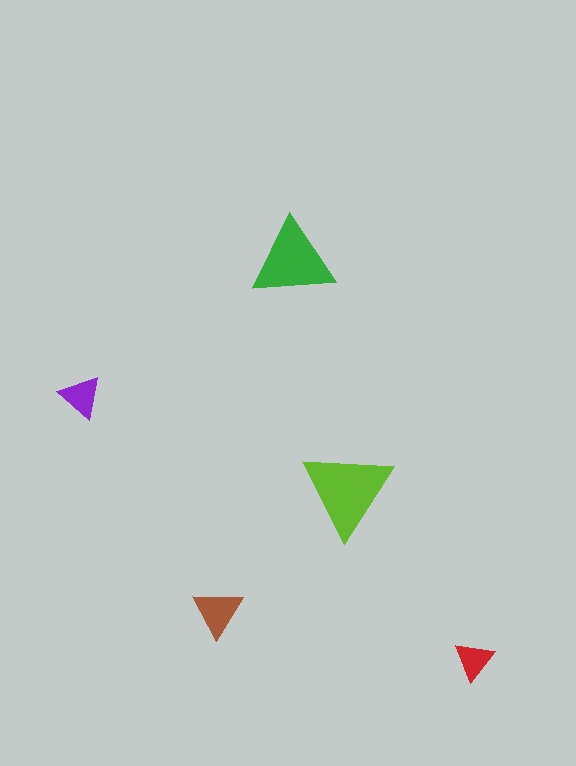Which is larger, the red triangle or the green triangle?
The green one.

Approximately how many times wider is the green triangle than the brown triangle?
About 1.5 times wider.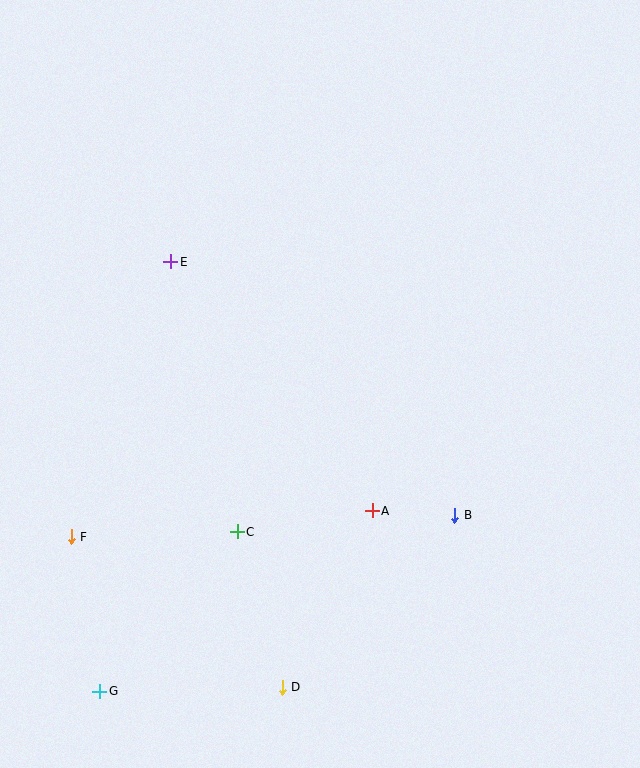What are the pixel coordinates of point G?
Point G is at (100, 691).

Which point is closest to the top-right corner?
Point E is closest to the top-right corner.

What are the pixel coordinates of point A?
Point A is at (372, 511).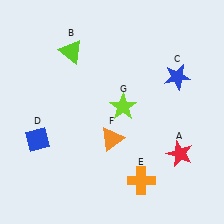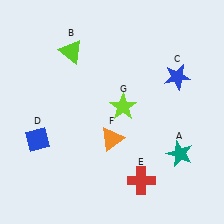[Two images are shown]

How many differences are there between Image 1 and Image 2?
There are 2 differences between the two images.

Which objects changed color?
A changed from red to teal. E changed from orange to red.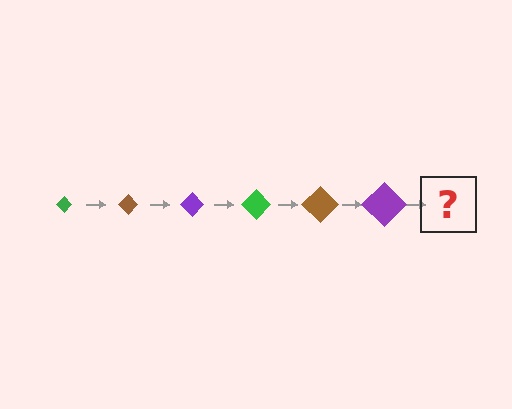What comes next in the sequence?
The next element should be a green diamond, larger than the previous one.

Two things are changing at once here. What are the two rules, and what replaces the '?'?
The two rules are that the diamond grows larger each step and the color cycles through green, brown, and purple. The '?' should be a green diamond, larger than the previous one.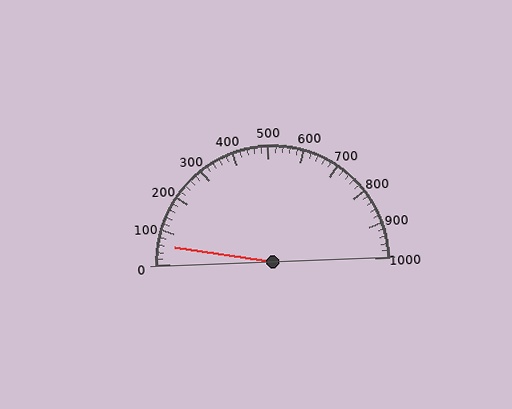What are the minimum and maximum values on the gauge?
The gauge ranges from 0 to 1000.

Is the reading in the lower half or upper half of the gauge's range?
The reading is in the lower half of the range (0 to 1000).